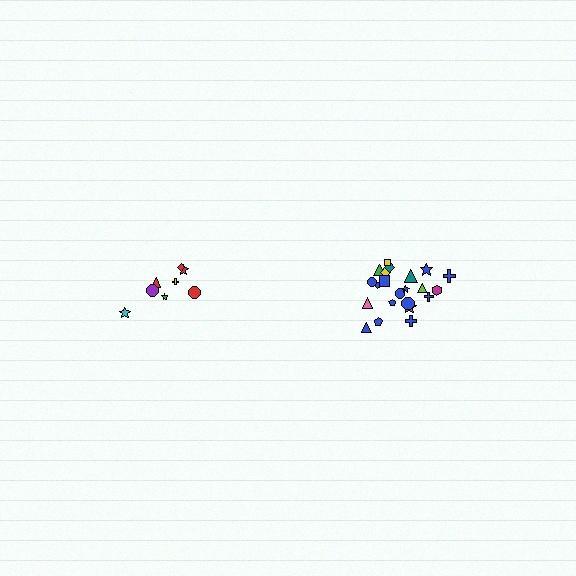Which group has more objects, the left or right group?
The right group.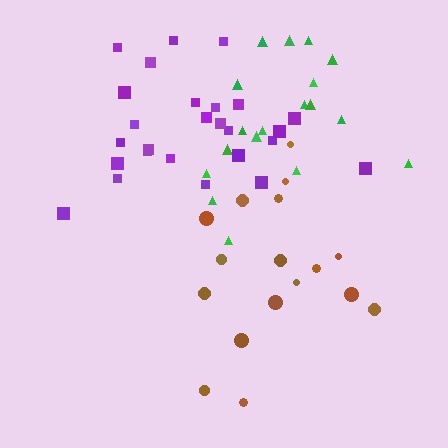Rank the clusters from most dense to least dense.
purple, brown, green.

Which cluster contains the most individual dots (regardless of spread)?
Purple (26).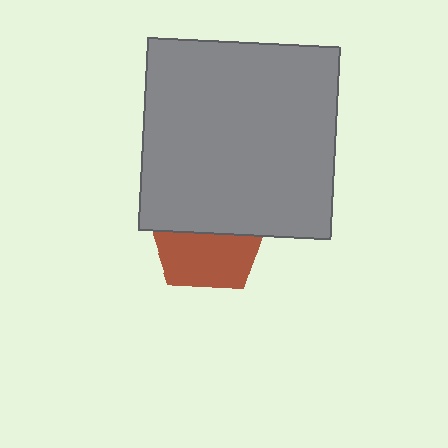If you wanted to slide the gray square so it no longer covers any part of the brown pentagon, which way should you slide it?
Slide it up — that is the most direct way to separate the two shapes.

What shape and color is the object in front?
The object in front is a gray square.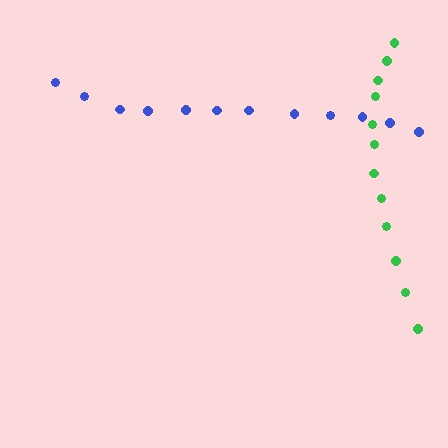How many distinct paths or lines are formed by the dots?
There are 2 distinct paths.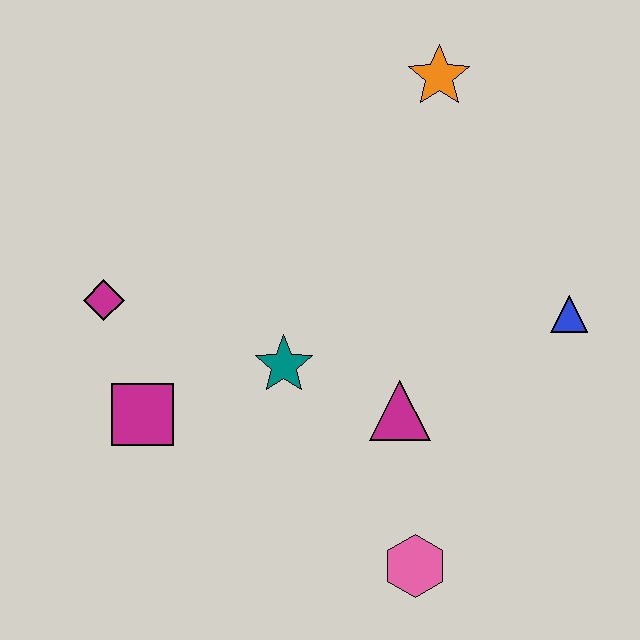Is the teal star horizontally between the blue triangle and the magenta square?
Yes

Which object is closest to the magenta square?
The magenta diamond is closest to the magenta square.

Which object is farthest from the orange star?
The pink hexagon is farthest from the orange star.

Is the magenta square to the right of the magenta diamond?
Yes